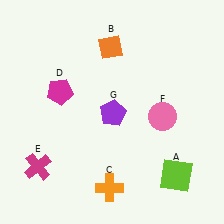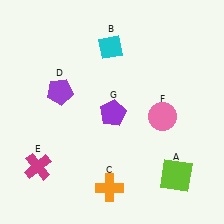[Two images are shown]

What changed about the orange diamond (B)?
In Image 1, B is orange. In Image 2, it changed to cyan.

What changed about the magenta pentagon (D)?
In Image 1, D is magenta. In Image 2, it changed to purple.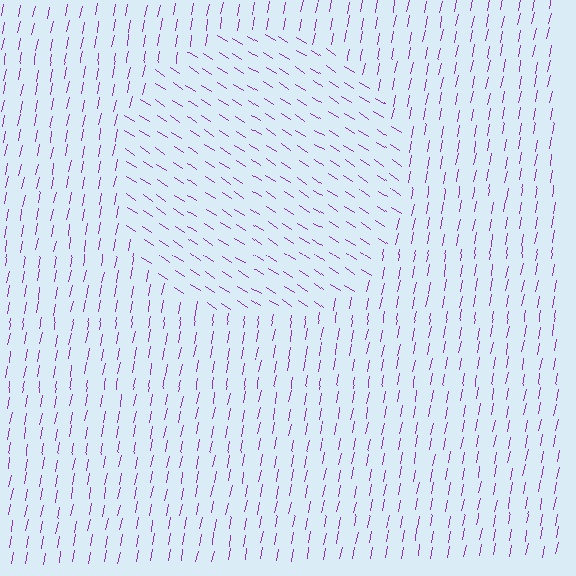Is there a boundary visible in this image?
Yes, there is a texture boundary formed by a change in line orientation.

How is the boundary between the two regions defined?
The boundary is defined purely by a change in line orientation (approximately 68 degrees difference). All lines are the same color and thickness.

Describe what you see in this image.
The image is filled with small purple line segments. A circle region in the image has lines oriented differently from the surrounding lines, creating a visible texture boundary.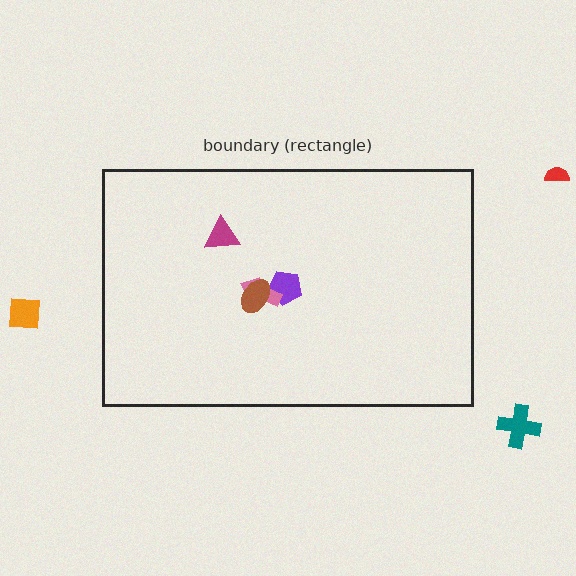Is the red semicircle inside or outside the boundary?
Outside.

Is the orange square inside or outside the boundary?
Outside.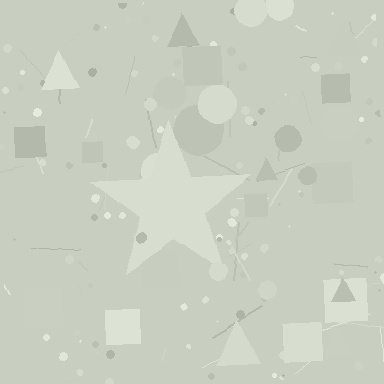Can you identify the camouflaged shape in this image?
The camouflaged shape is a star.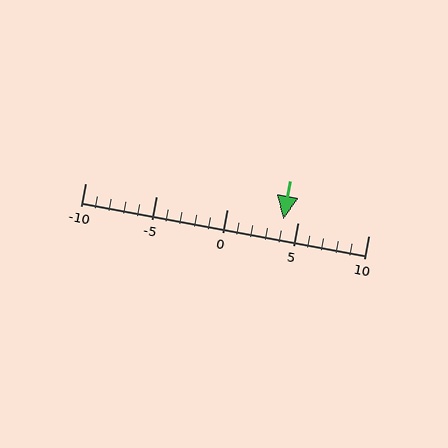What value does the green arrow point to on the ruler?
The green arrow points to approximately 4.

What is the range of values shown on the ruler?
The ruler shows values from -10 to 10.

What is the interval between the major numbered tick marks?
The major tick marks are spaced 5 units apart.